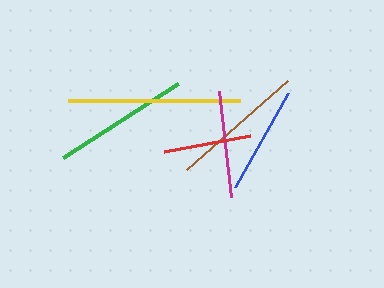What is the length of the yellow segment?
The yellow segment is approximately 171 pixels long.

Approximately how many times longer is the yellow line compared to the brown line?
The yellow line is approximately 1.3 times the length of the brown line.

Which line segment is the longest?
The yellow line is the longest at approximately 171 pixels.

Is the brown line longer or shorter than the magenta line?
The brown line is longer than the magenta line.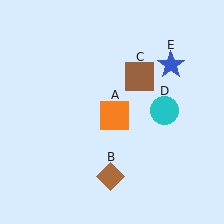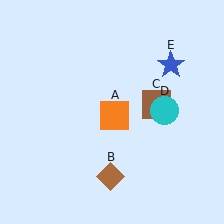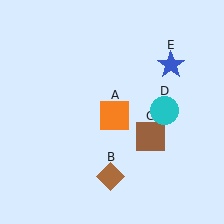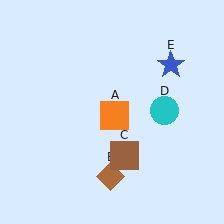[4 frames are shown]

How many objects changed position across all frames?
1 object changed position: brown square (object C).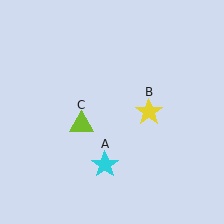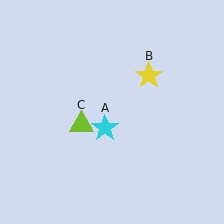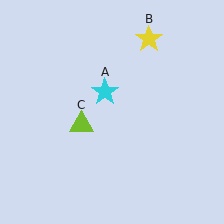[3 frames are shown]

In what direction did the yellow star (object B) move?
The yellow star (object B) moved up.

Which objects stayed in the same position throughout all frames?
Lime triangle (object C) remained stationary.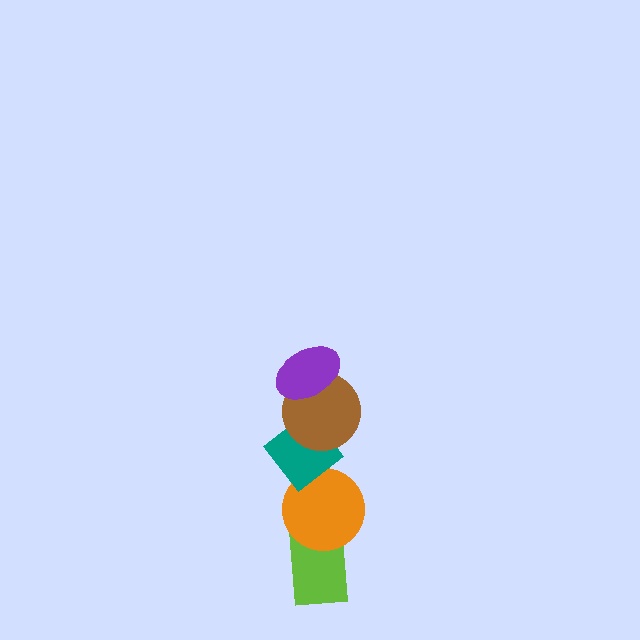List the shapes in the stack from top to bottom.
From top to bottom: the purple ellipse, the brown circle, the teal diamond, the orange circle, the lime rectangle.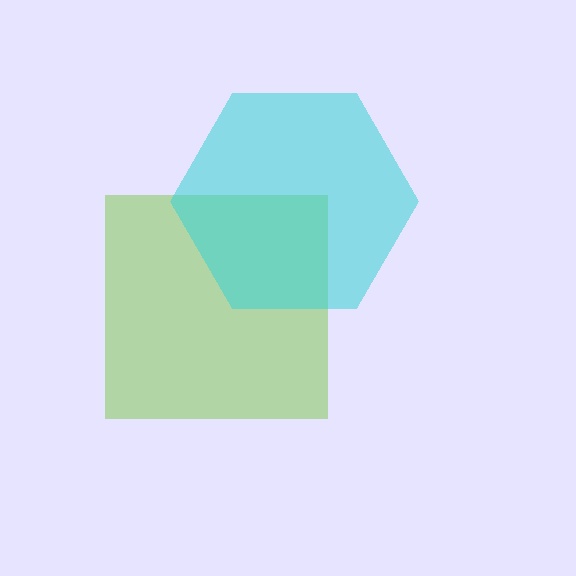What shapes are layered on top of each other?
The layered shapes are: a lime square, a cyan hexagon.